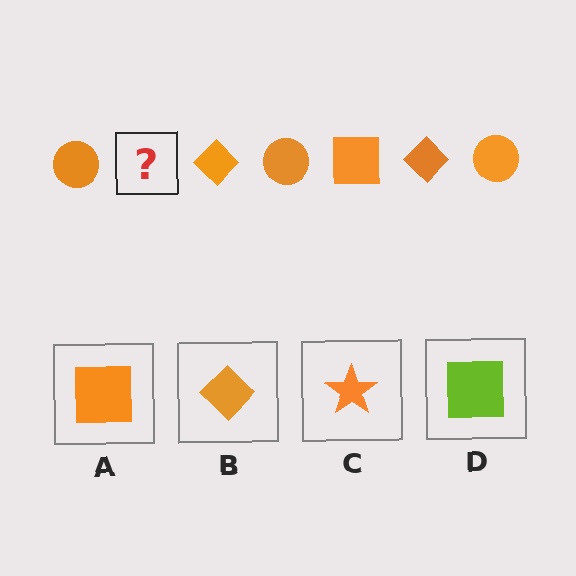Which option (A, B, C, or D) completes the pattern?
A.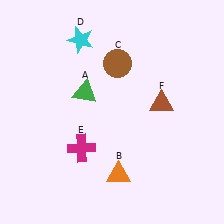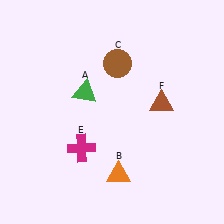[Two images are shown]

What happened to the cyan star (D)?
The cyan star (D) was removed in Image 2. It was in the top-left area of Image 1.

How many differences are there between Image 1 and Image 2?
There is 1 difference between the two images.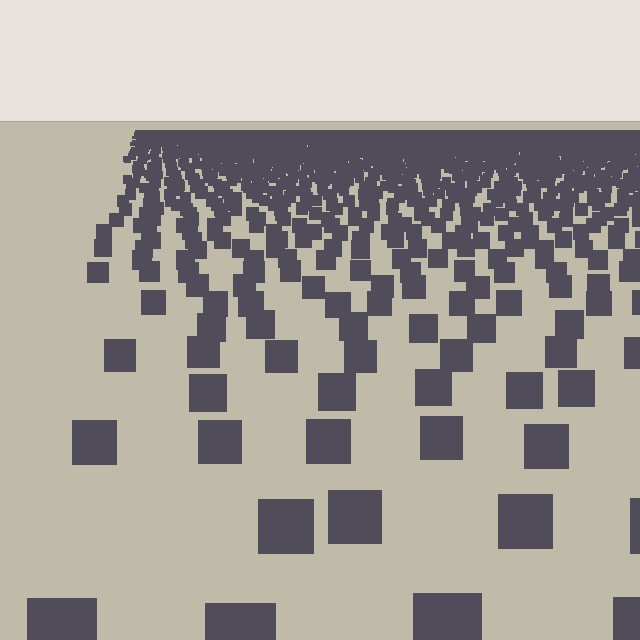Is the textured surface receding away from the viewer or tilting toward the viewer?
The surface is receding away from the viewer. Texture elements get smaller and denser toward the top.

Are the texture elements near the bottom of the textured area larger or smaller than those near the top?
Larger. Near the bottom, elements are closer to the viewer and appear at a bigger on-screen size.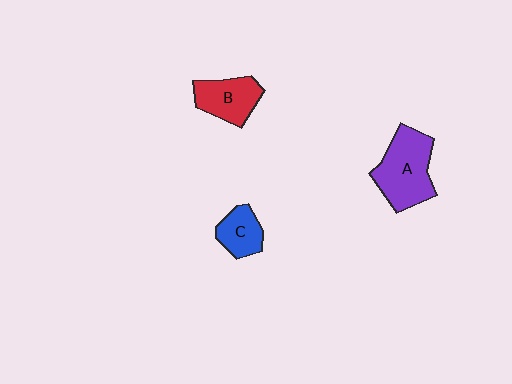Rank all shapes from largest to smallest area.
From largest to smallest: A (purple), B (red), C (blue).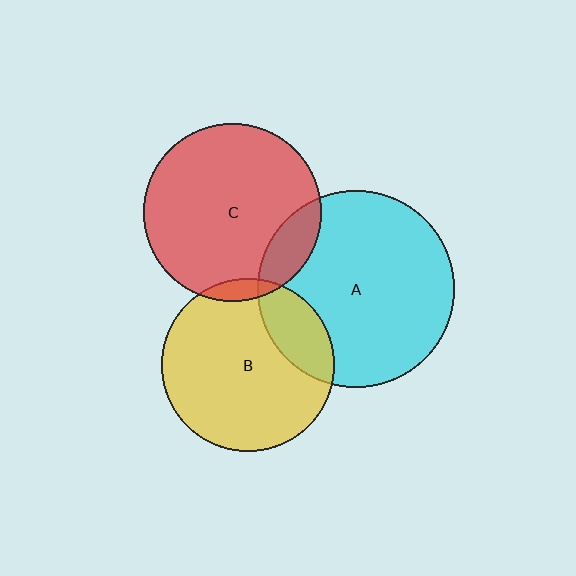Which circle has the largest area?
Circle A (cyan).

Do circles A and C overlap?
Yes.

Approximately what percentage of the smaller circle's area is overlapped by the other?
Approximately 15%.